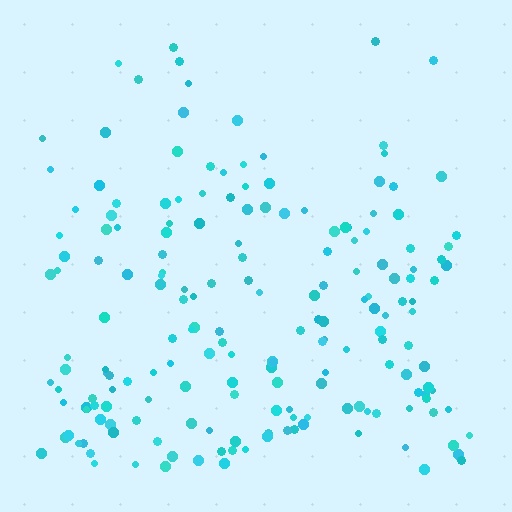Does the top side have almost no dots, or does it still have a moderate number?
Still a moderate number, just noticeably fewer than the bottom.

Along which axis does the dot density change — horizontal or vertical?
Vertical.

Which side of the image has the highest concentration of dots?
The bottom.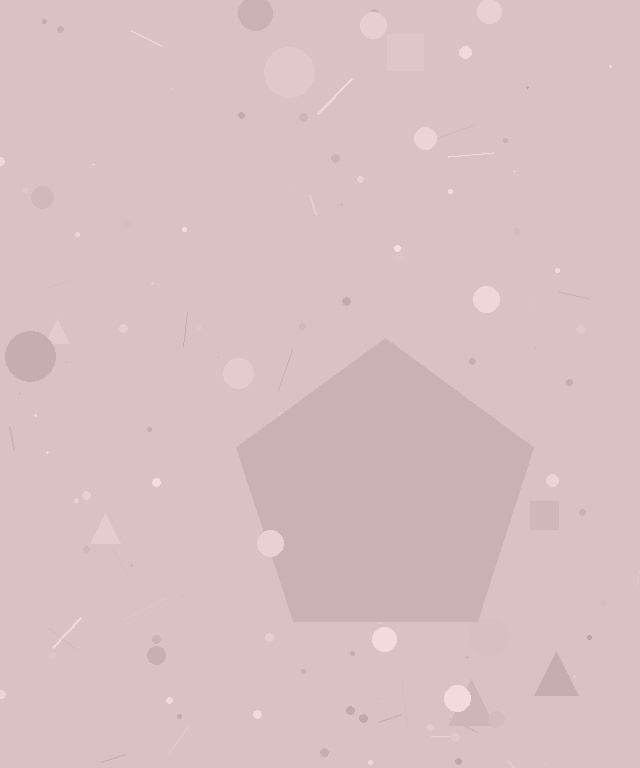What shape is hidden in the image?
A pentagon is hidden in the image.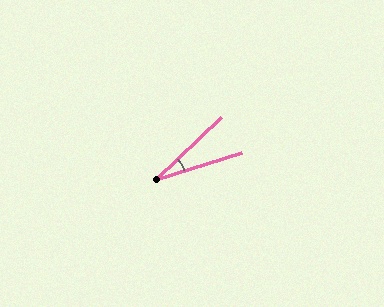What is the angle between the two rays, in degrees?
Approximately 26 degrees.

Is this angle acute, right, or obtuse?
It is acute.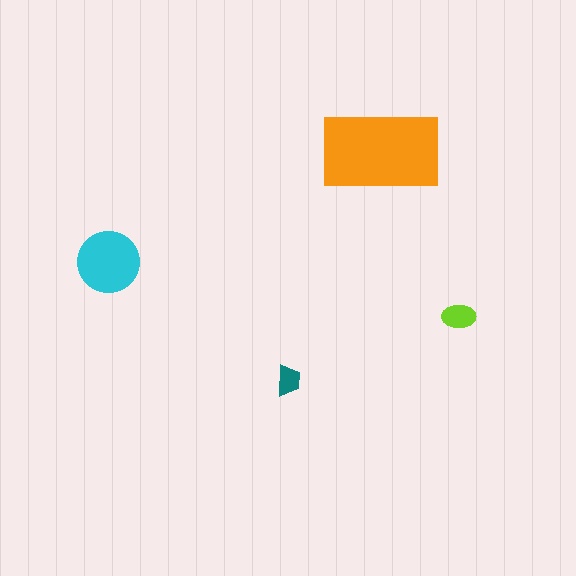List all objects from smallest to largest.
The teal trapezoid, the lime ellipse, the cyan circle, the orange rectangle.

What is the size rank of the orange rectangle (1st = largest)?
1st.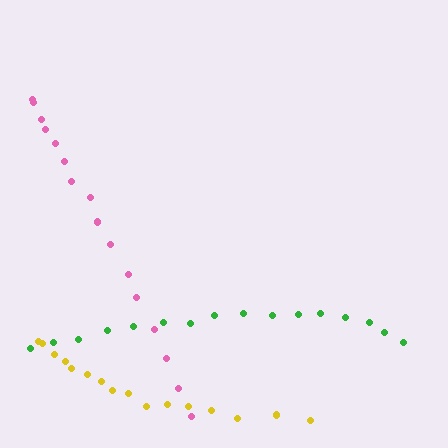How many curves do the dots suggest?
There are 3 distinct paths.